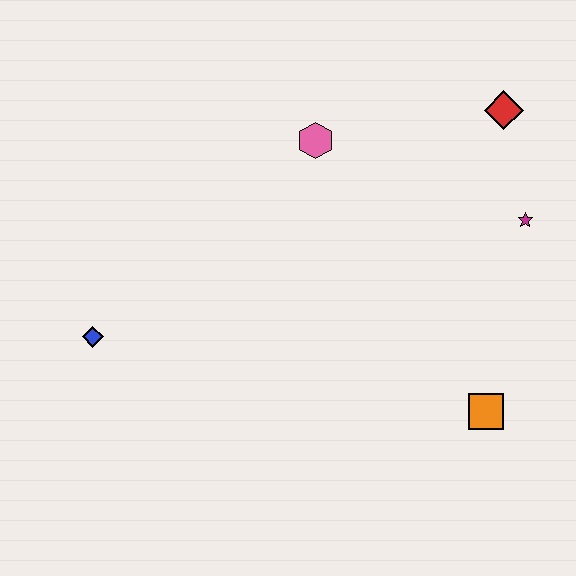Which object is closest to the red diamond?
The magenta star is closest to the red diamond.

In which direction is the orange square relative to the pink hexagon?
The orange square is below the pink hexagon.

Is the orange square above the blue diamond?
No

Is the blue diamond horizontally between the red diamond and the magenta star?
No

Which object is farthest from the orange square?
The blue diamond is farthest from the orange square.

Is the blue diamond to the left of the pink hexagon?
Yes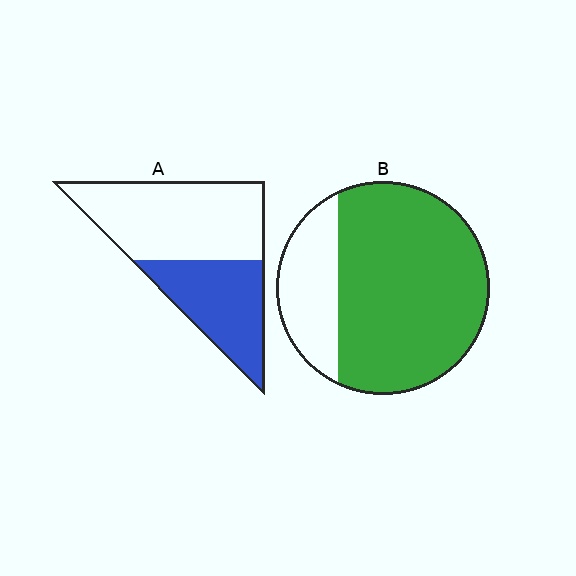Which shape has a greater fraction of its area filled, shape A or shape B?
Shape B.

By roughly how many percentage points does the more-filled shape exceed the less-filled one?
By roughly 35 percentage points (B over A).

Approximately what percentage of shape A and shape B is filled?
A is approximately 40% and B is approximately 75%.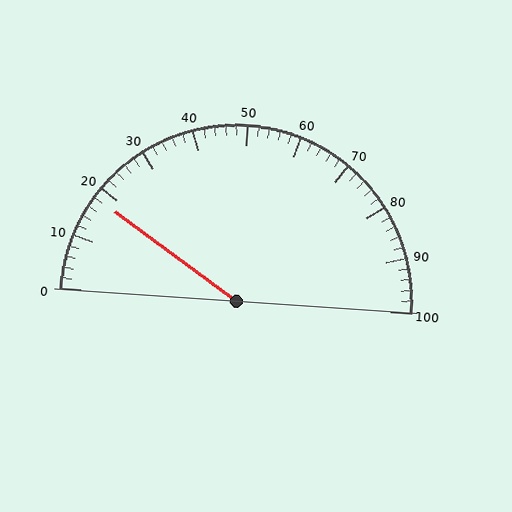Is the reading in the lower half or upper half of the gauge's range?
The reading is in the lower half of the range (0 to 100).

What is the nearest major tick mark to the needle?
The nearest major tick mark is 20.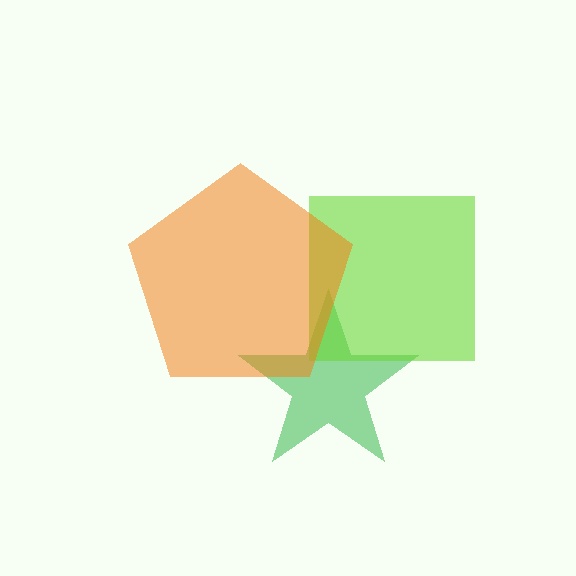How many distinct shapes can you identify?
There are 3 distinct shapes: a green star, a lime square, an orange pentagon.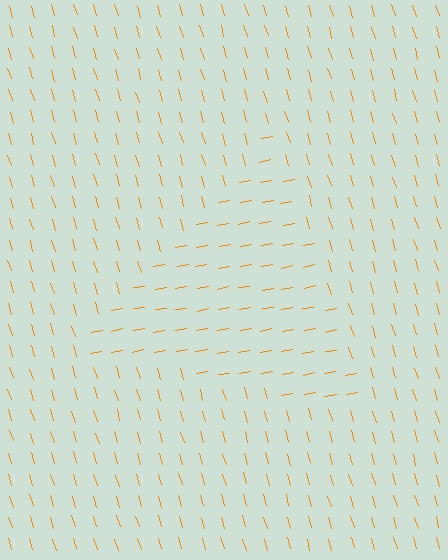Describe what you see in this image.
The image is filled with small orange line segments. A triangle region in the image has lines oriented differently from the surrounding lines, creating a visible texture boundary.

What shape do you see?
I see a triangle.